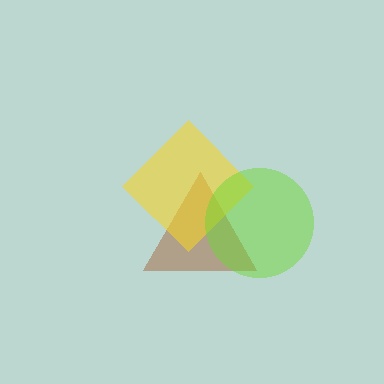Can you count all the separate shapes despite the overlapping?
Yes, there are 3 separate shapes.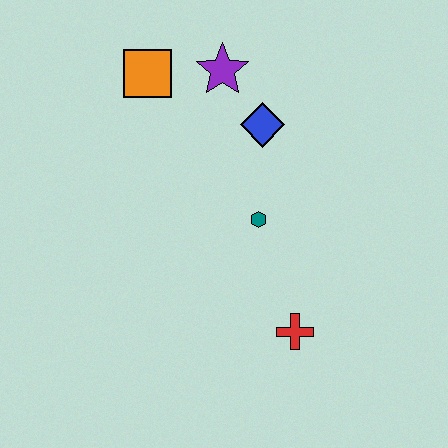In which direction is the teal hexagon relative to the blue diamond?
The teal hexagon is below the blue diamond.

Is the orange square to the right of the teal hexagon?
No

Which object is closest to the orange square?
The purple star is closest to the orange square.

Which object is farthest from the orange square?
The red cross is farthest from the orange square.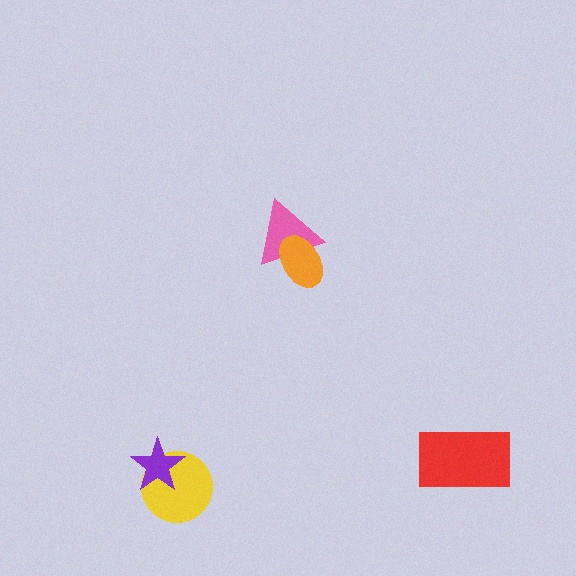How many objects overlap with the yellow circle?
1 object overlaps with the yellow circle.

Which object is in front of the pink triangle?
The orange ellipse is in front of the pink triangle.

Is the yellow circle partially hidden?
Yes, it is partially covered by another shape.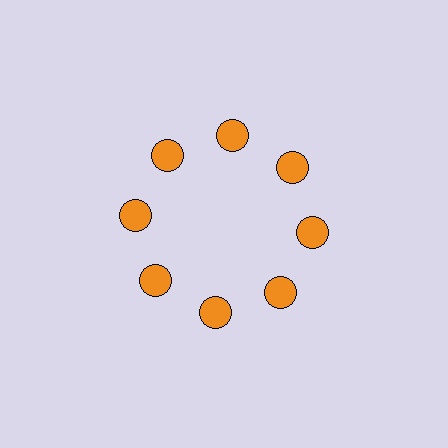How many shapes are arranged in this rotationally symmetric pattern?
There are 8 shapes, arranged in 8 groups of 1.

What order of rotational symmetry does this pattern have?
This pattern has 8-fold rotational symmetry.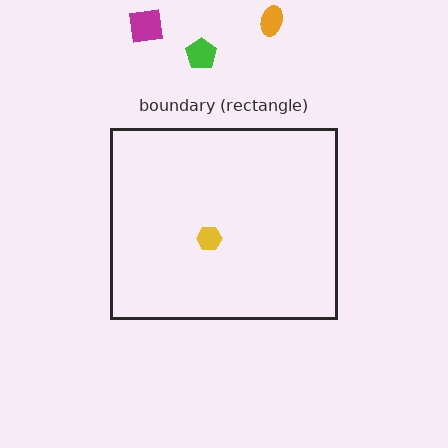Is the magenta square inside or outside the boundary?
Outside.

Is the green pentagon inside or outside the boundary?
Outside.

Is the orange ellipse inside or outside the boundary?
Outside.